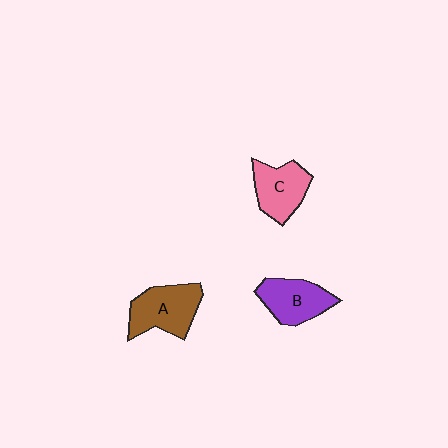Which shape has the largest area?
Shape A (brown).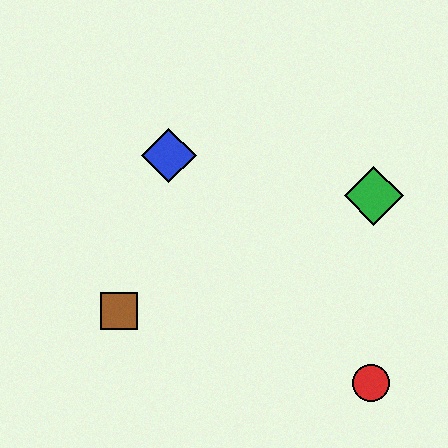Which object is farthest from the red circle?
The blue diamond is farthest from the red circle.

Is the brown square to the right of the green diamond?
No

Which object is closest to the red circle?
The green diamond is closest to the red circle.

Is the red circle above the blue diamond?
No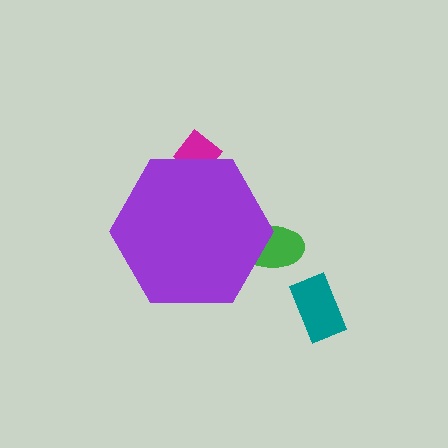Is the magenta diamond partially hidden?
Yes, the magenta diamond is partially hidden behind the purple hexagon.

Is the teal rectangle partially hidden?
No, the teal rectangle is fully visible.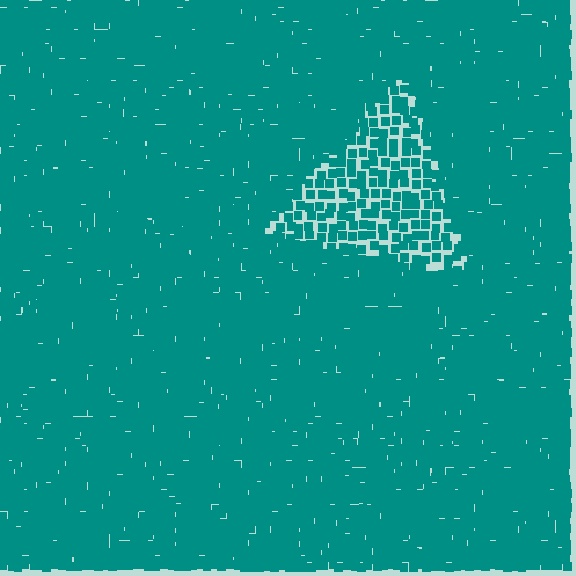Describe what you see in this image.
The image contains small teal elements arranged at two different densities. A triangle-shaped region is visible where the elements are less densely packed than the surrounding area.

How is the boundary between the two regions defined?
The boundary is defined by a change in element density (approximately 2.1x ratio). All elements are the same color, size, and shape.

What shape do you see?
I see a triangle.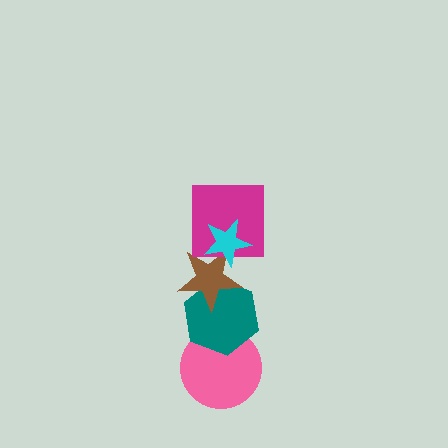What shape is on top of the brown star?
The magenta square is on top of the brown star.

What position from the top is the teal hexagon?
The teal hexagon is 4th from the top.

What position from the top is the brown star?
The brown star is 3rd from the top.